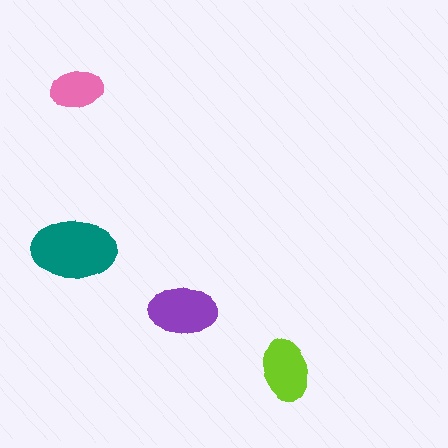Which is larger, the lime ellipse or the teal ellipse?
The teal one.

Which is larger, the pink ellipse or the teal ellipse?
The teal one.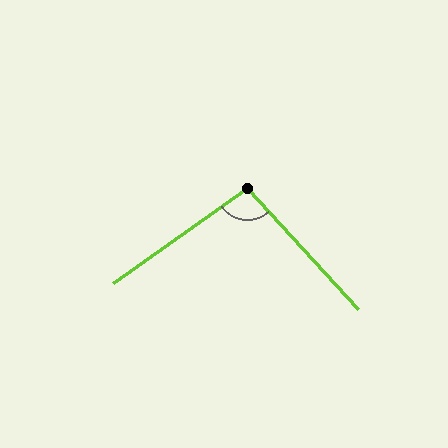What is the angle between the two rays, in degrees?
Approximately 97 degrees.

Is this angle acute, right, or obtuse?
It is obtuse.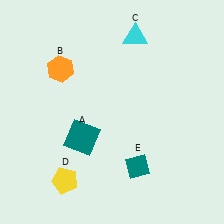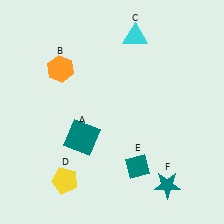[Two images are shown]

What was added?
A teal star (F) was added in Image 2.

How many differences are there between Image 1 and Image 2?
There is 1 difference between the two images.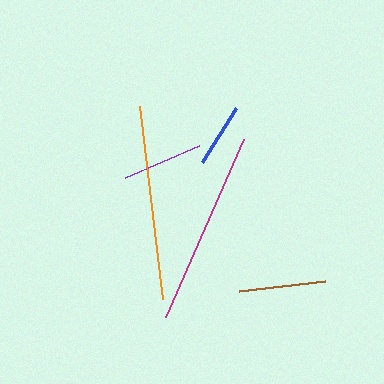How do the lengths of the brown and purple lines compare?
The brown and purple lines are approximately the same length.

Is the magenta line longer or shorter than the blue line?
The magenta line is longer than the blue line.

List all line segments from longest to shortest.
From longest to shortest: orange, magenta, brown, purple, blue.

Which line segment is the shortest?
The blue line is the shortest at approximately 64 pixels.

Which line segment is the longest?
The orange line is the longest at approximately 194 pixels.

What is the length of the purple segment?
The purple segment is approximately 80 pixels long.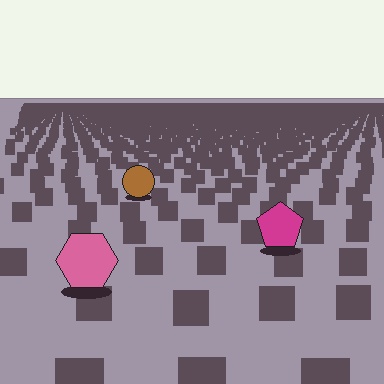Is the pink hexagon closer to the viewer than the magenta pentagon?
Yes. The pink hexagon is closer — you can tell from the texture gradient: the ground texture is coarser near it.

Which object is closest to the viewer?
The pink hexagon is closest. The texture marks near it are larger and more spread out.